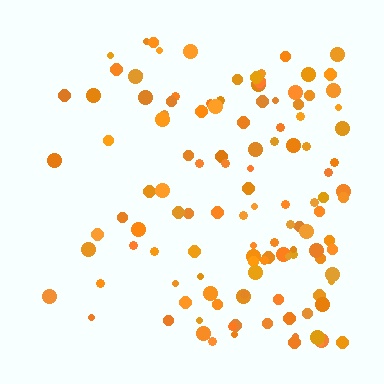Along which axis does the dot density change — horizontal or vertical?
Horizontal.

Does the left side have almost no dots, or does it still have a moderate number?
Still a moderate number, just noticeably fewer than the right.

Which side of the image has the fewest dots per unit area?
The left.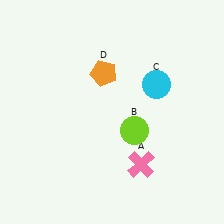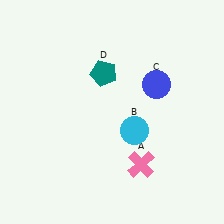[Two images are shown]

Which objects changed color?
B changed from lime to cyan. C changed from cyan to blue. D changed from orange to teal.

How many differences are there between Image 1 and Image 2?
There are 3 differences between the two images.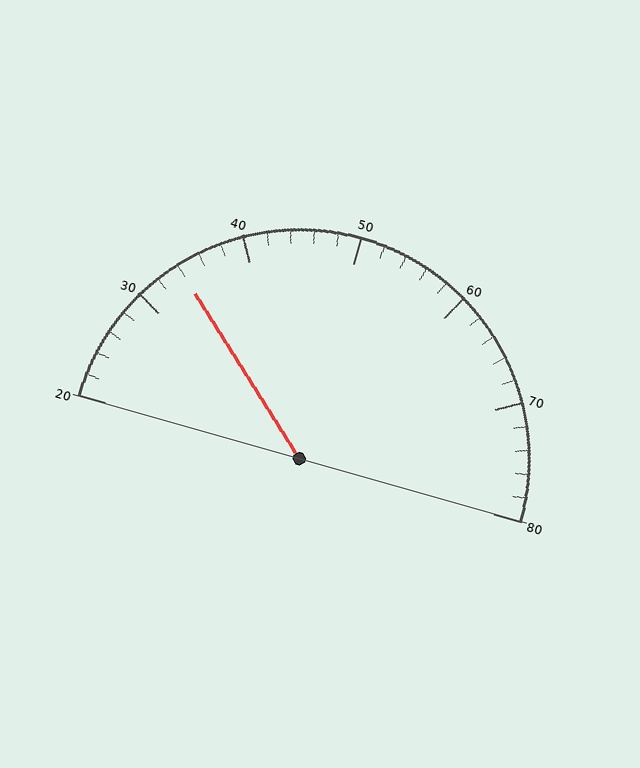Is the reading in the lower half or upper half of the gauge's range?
The reading is in the lower half of the range (20 to 80).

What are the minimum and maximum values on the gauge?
The gauge ranges from 20 to 80.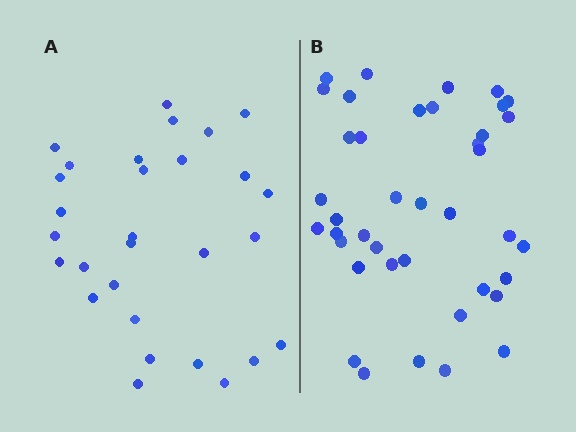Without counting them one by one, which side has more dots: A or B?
Region B (the right region) has more dots.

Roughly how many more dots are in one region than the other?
Region B has roughly 12 or so more dots than region A.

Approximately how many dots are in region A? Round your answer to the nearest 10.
About 30 dots. (The exact count is 29, which rounds to 30.)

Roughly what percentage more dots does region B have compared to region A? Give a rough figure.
About 40% more.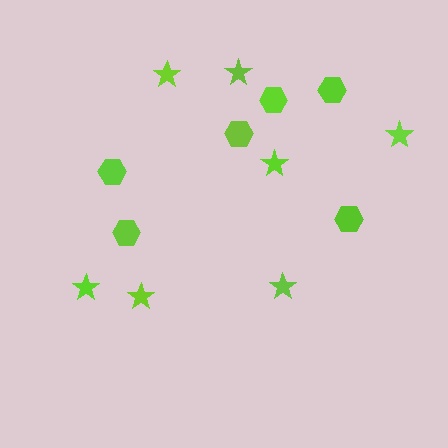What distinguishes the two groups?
There are 2 groups: one group of hexagons (6) and one group of stars (7).